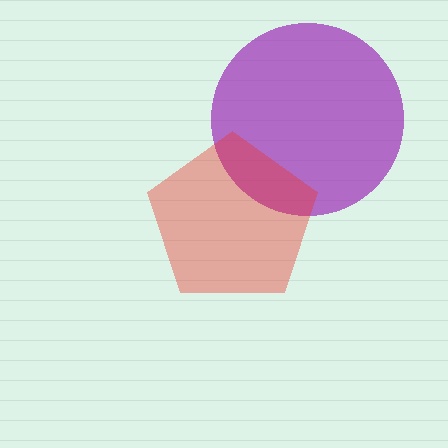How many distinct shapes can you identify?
There are 2 distinct shapes: a purple circle, a red pentagon.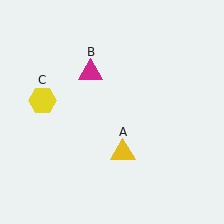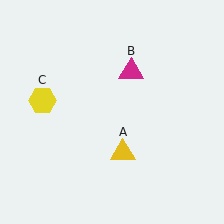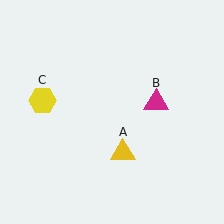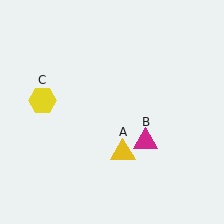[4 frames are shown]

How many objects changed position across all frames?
1 object changed position: magenta triangle (object B).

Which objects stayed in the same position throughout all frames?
Yellow triangle (object A) and yellow hexagon (object C) remained stationary.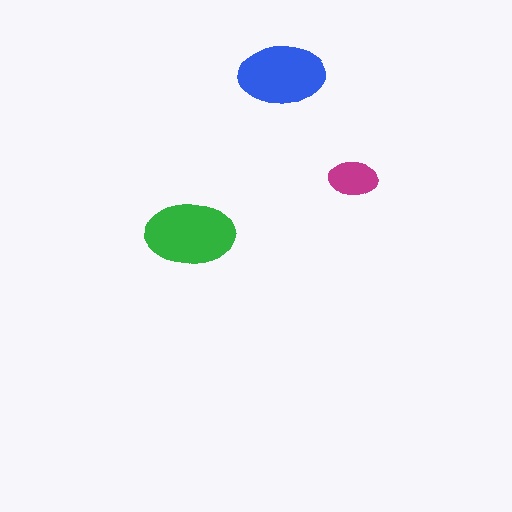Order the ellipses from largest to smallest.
the green one, the blue one, the magenta one.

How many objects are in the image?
There are 3 objects in the image.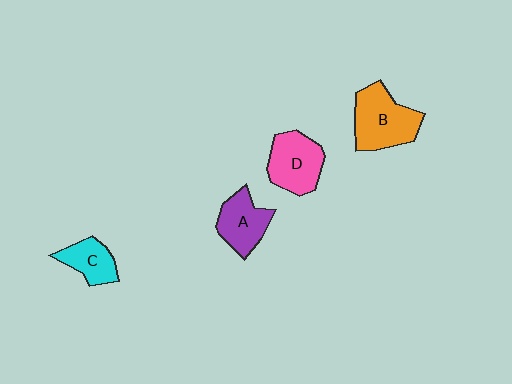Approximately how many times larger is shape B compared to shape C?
Approximately 1.8 times.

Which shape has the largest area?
Shape B (orange).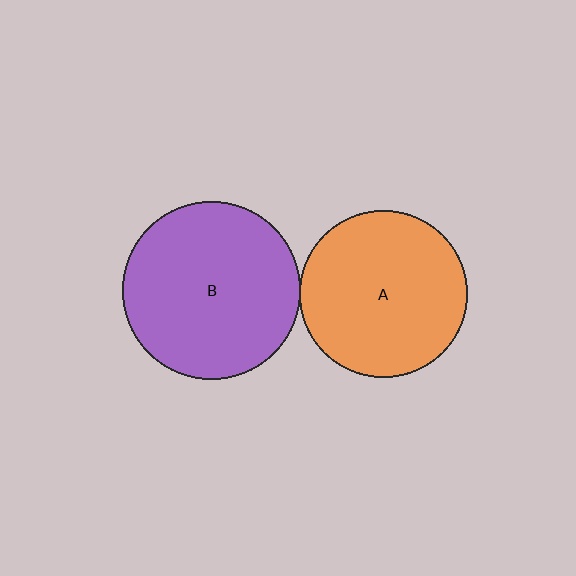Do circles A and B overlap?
Yes.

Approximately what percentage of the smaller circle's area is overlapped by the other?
Approximately 5%.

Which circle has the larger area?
Circle B (purple).